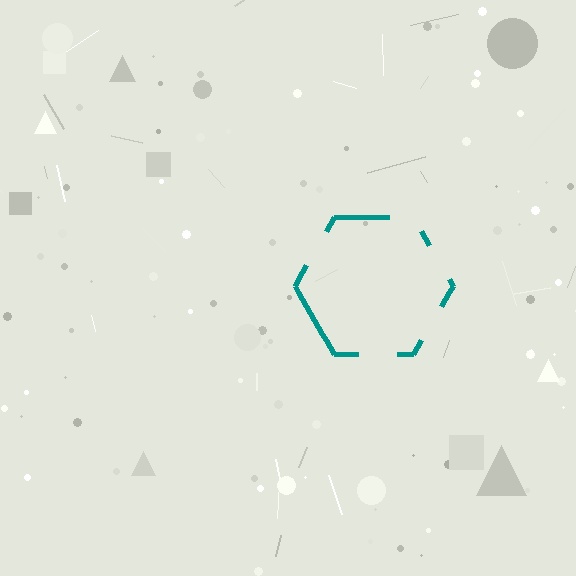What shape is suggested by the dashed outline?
The dashed outline suggests a hexagon.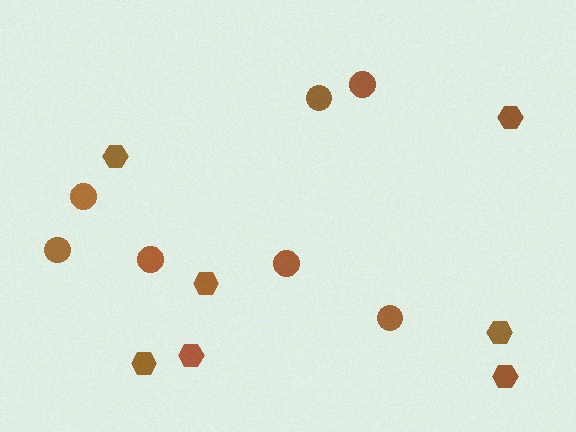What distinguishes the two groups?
There are 2 groups: one group of hexagons (7) and one group of circles (7).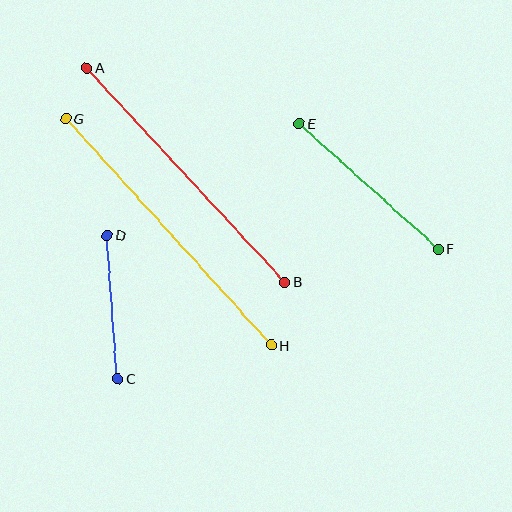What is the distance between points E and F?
The distance is approximately 187 pixels.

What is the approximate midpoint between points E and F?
The midpoint is at approximately (369, 186) pixels.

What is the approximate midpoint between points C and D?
The midpoint is at approximately (112, 307) pixels.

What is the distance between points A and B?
The distance is approximately 292 pixels.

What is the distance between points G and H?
The distance is approximately 306 pixels.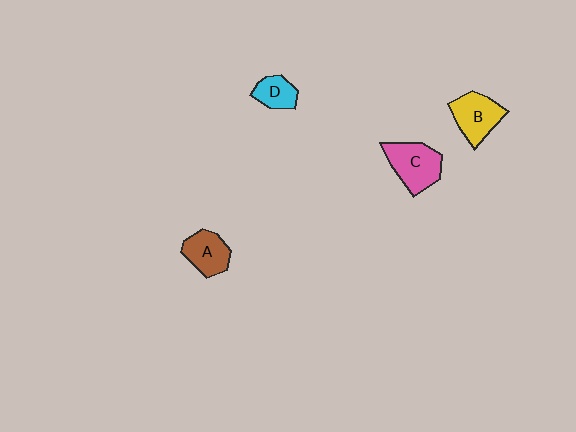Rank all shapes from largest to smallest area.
From largest to smallest: C (pink), B (yellow), A (brown), D (cyan).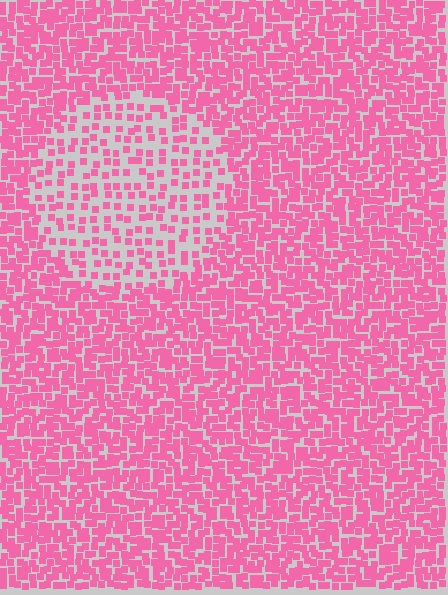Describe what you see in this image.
The image contains small pink elements arranged at two different densities. A circle-shaped region is visible where the elements are less densely packed than the surrounding area.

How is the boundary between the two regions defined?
The boundary is defined by a change in element density (approximately 2.2x ratio). All elements are the same color, size, and shape.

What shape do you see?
I see a circle.